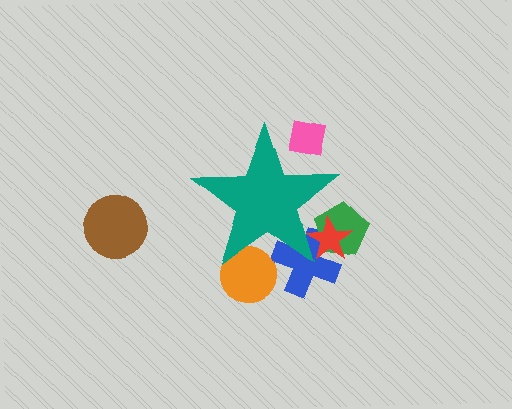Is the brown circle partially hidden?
No, the brown circle is fully visible.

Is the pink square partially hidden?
Yes, the pink square is partially hidden behind the teal star.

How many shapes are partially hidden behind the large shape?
5 shapes are partially hidden.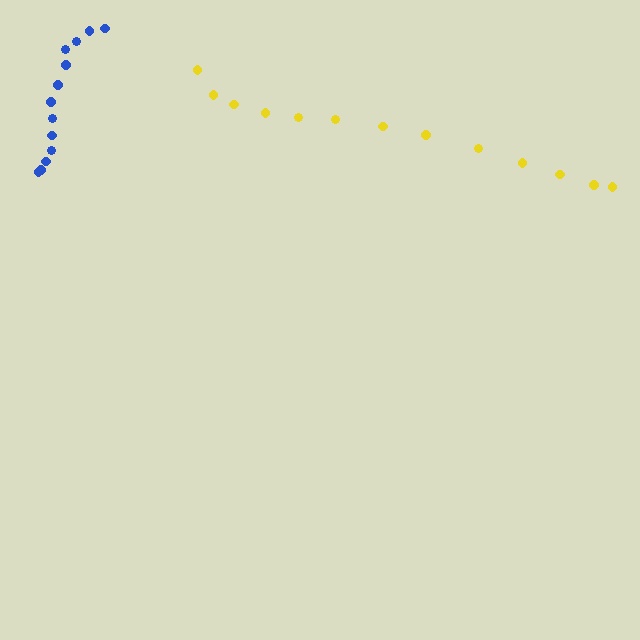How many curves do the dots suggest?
There are 2 distinct paths.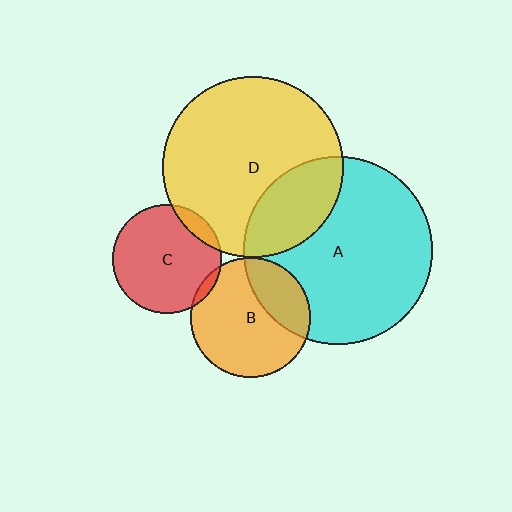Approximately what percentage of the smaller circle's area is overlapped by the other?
Approximately 10%.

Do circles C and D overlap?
Yes.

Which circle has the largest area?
Circle A (cyan).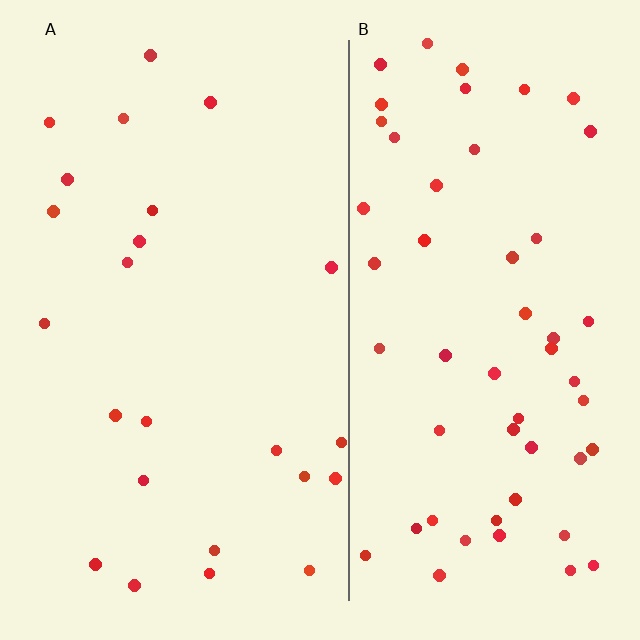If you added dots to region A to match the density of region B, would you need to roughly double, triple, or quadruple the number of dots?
Approximately double.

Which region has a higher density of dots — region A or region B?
B (the right).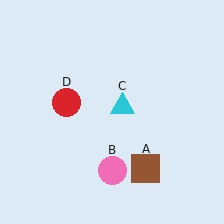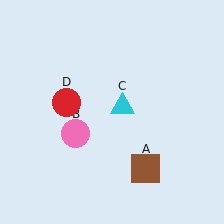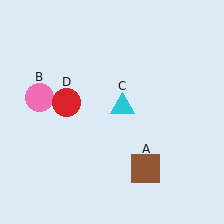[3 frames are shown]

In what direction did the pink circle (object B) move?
The pink circle (object B) moved up and to the left.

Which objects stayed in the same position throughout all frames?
Brown square (object A) and cyan triangle (object C) and red circle (object D) remained stationary.